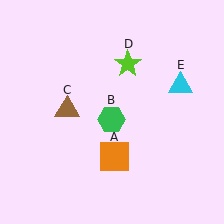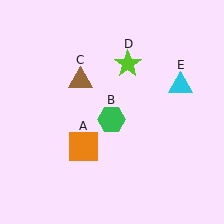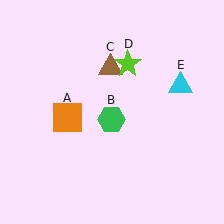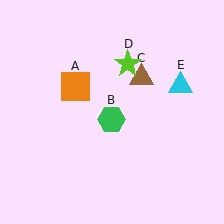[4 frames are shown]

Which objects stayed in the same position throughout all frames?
Green hexagon (object B) and lime star (object D) and cyan triangle (object E) remained stationary.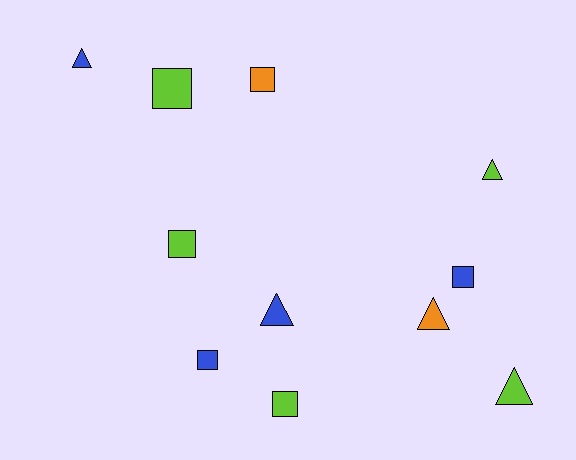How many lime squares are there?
There are 3 lime squares.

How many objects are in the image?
There are 11 objects.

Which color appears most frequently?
Lime, with 5 objects.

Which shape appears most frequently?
Square, with 6 objects.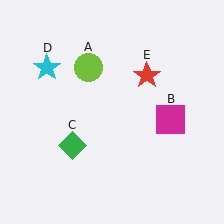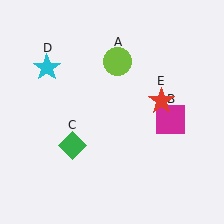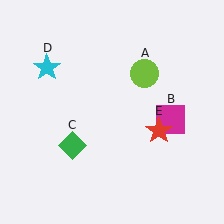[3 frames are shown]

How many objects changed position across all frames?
2 objects changed position: lime circle (object A), red star (object E).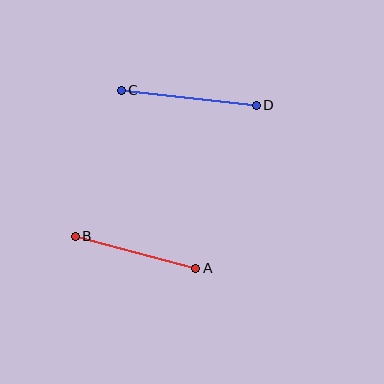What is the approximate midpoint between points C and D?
The midpoint is at approximately (189, 98) pixels.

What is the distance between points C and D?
The distance is approximately 136 pixels.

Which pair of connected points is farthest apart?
Points C and D are farthest apart.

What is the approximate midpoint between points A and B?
The midpoint is at approximately (136, 252) pixels.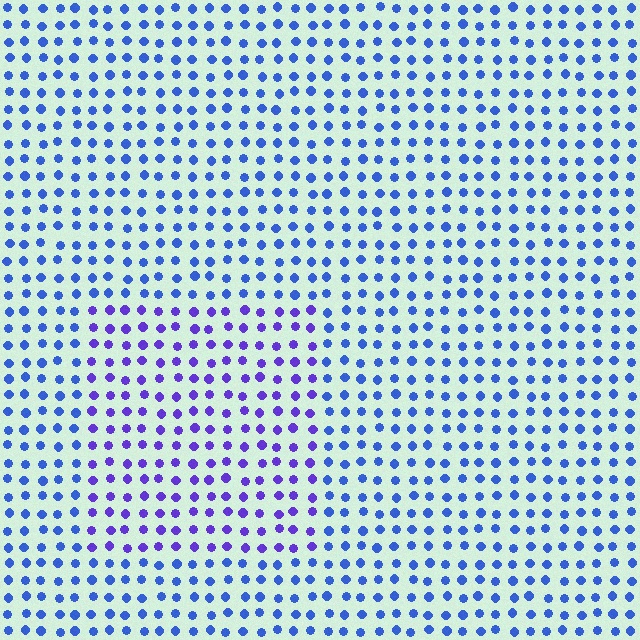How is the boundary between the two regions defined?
The boundary is defined purely by a slight shift in hue (about 34 degrees). Spacing, size, and orientation are identical on both sides.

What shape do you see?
I see a rectangle.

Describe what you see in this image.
The image is filled with small blue elements in a uniform arrangement. A rectangle-shaped region is visible where the elements are tinted to a slightly different hue, forming a subtle color boundary.